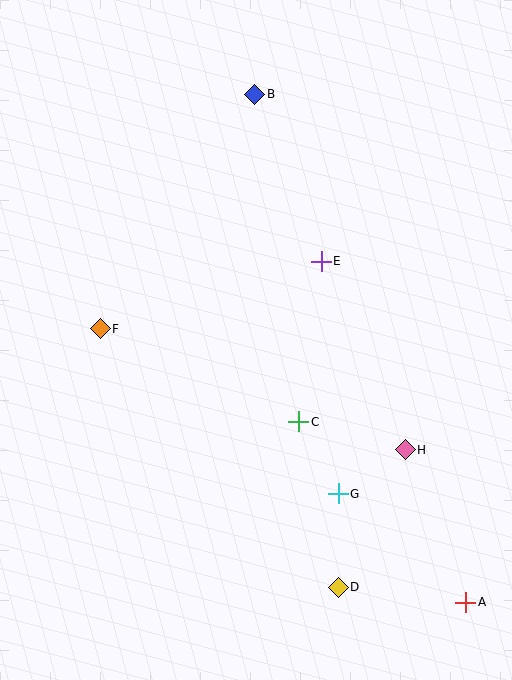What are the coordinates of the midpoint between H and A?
The midpoint between H and A is at (435, 526).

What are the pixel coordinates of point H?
Point H is at (405, 450).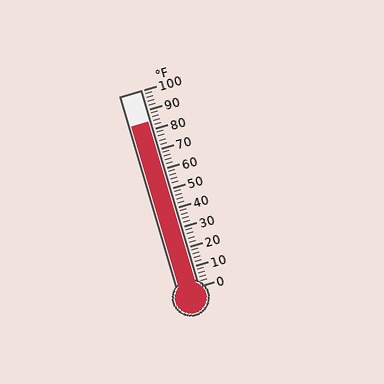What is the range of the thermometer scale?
The thermometer scale ranges from 0°F to 100°F.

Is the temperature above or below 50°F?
The temperature is above 50°F.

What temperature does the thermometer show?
The thermometer shows approximately 84°F.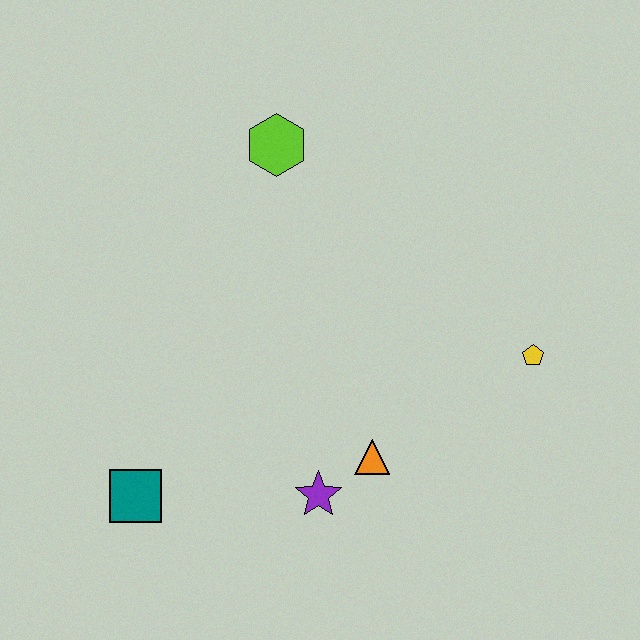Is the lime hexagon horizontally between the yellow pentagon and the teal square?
Yes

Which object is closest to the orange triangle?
The purple star is closest to the orange triangle.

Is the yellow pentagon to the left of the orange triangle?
No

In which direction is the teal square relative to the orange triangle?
The teal square is to the left of the orange triangle.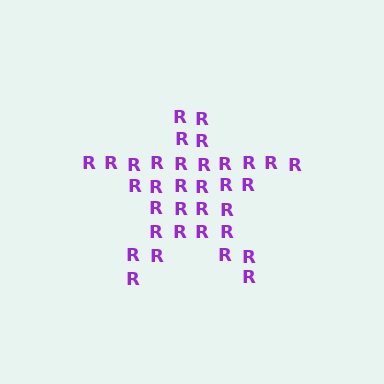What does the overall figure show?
The overall figure shows a star.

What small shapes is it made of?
It is made of small letter R's.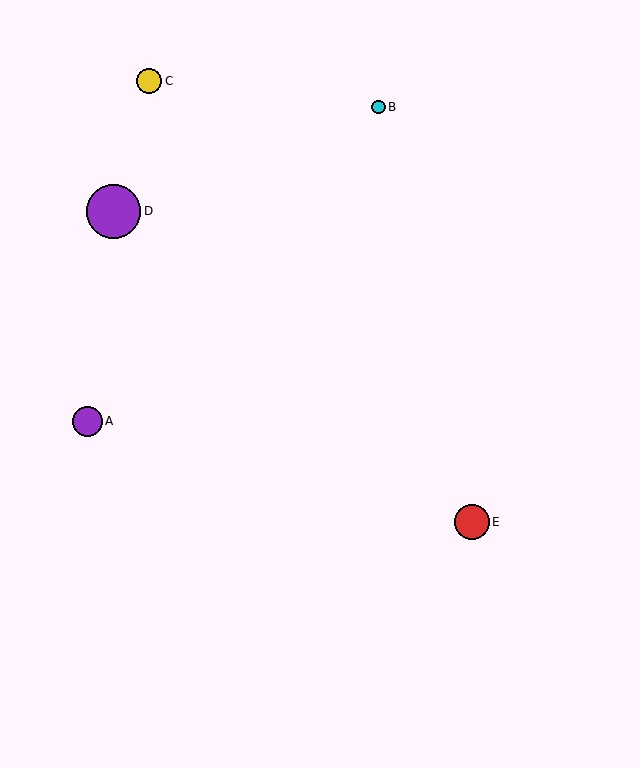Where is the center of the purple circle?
The center of the purple circle is at (87, 421).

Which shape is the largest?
The purple circle (labeled D) is the largest.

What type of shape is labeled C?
Shape C is a yellow circle.